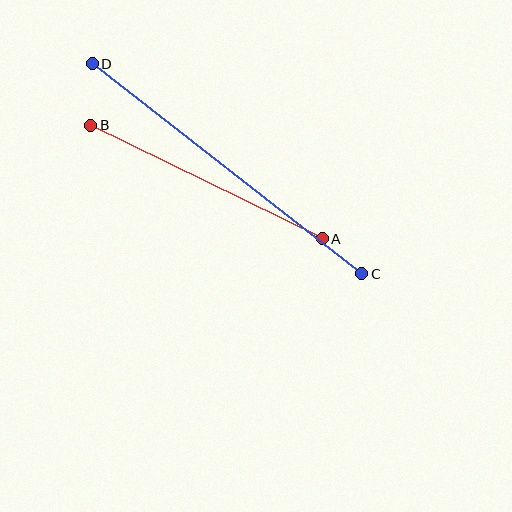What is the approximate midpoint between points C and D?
The midpoint is at approximately (227, 169) pixels.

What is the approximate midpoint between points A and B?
The midpoint is at approximately (206, 182) pixels.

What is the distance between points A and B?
The distance is approximately 258 pixels.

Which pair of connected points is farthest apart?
Points C and D are farthest apart.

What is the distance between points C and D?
The distance is approximately 342 pixels.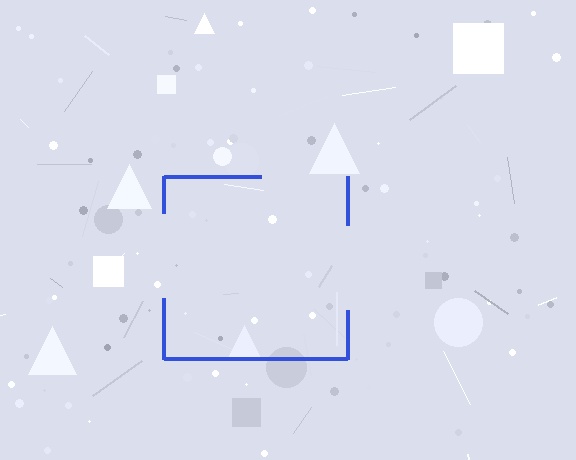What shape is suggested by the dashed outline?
The dashed outline suggests a square.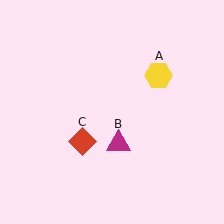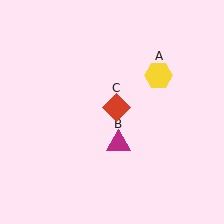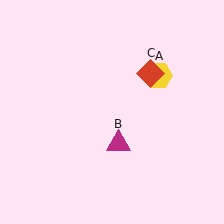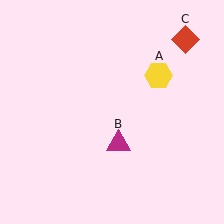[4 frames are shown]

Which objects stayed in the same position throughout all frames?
Yellow hexagon (object A) and magenta triangle (object B) remained stationary.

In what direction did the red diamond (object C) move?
The red diamond (object C) moved up and to the right.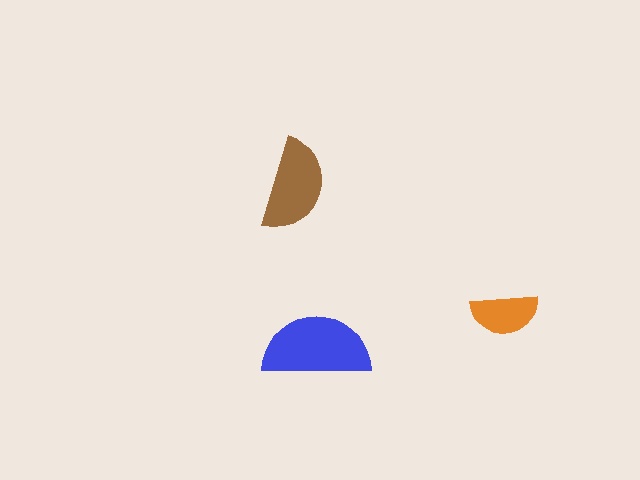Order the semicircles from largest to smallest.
the blue one, the brown one, the orange one.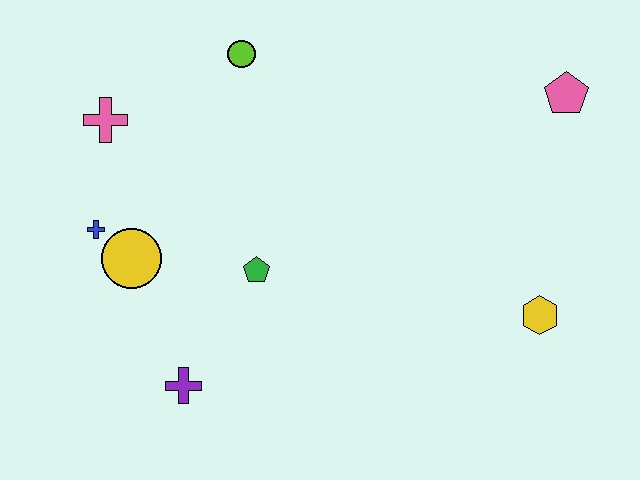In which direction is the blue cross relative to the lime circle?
The blue cross is below the lime circle.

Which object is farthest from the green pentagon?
The pink pentagon is farthest from the green pentagon.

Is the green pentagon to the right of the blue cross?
Yes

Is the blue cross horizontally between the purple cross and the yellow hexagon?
No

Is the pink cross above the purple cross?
Yes